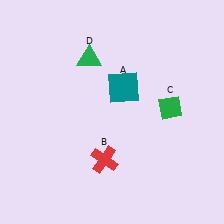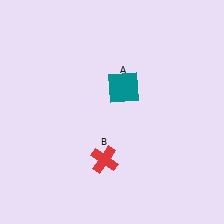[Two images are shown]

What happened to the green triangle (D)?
The green triangle (D) was removed in Image 2. It was in the top-left area of Image 1.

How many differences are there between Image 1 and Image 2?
There are 2 differences between the two images.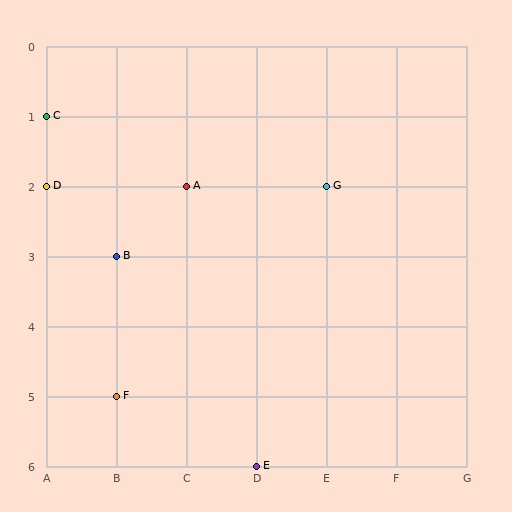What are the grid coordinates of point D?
Point D is at grid coordinates (A, 2).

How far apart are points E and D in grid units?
Points E and D are 3 columns and 4 rows apart (about 5.0 grid units diagonally).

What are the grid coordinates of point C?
Point C is at grid coordinates (A, 1).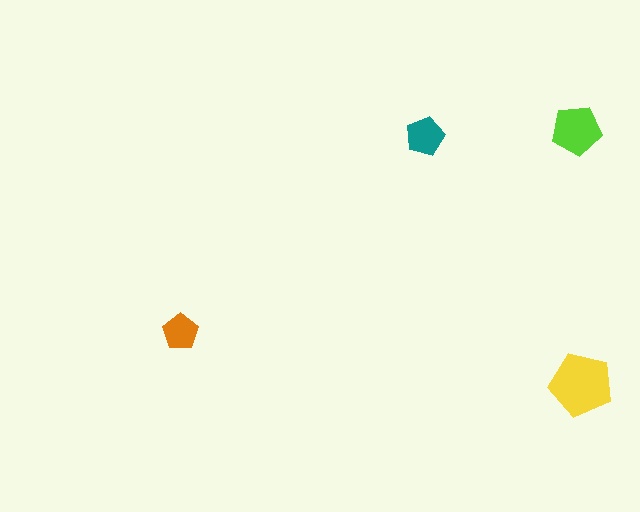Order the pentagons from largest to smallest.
the yellow one, the lime one, the teal one, the orange one.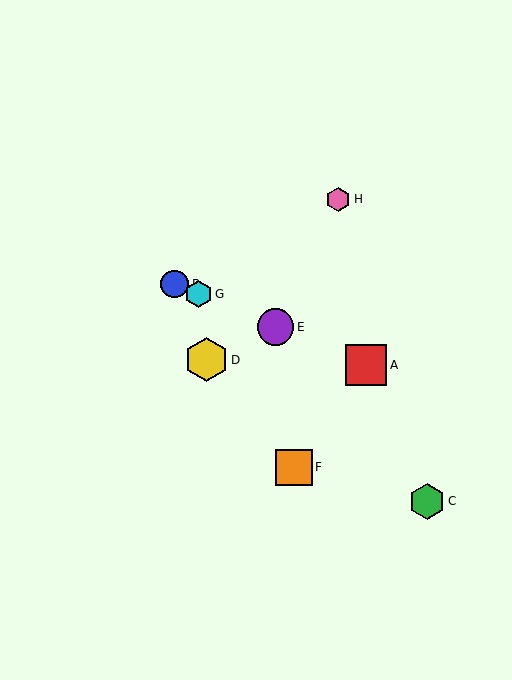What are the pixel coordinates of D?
Object D is at (206, 360).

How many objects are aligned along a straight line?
4 objects (A, B, E, G) are aligned along a straight line.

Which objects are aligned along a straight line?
Objects A, B, E, G are aligned along a straight line.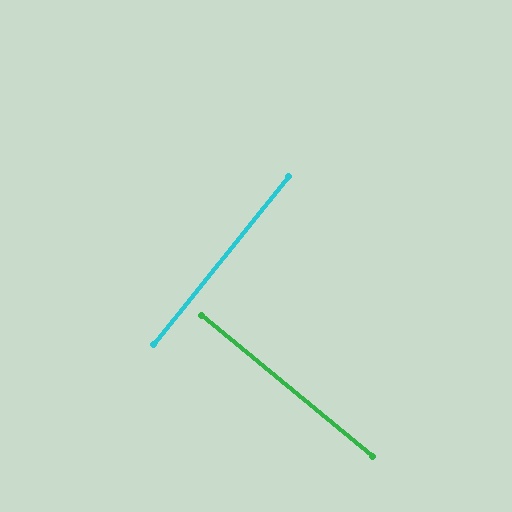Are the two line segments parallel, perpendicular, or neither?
Perpendicular — they meet at approximately 89°.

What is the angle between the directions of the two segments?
Approximately 89 degrees.